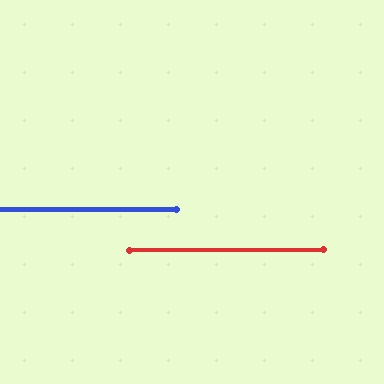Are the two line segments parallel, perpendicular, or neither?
Parallel — their directions differ by only 0.1°.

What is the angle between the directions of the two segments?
Approximately 0 degrees.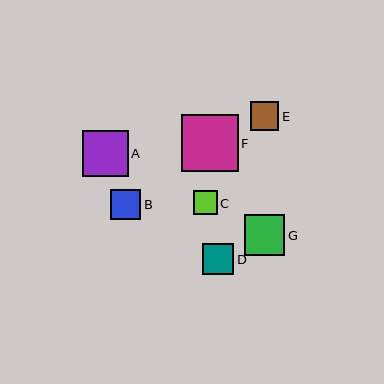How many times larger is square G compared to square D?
Square G is approximately 1.3 times the size of square D.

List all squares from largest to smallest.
From largest to smallest: F, A, G, D, B, E, C.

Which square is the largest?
Square F is the largest with a size of approximately 56 pixels.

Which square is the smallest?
Square C is the smallest with a size of approximately 24 pixels.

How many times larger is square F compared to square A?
Square F is approximately 1.2 times the size of square A.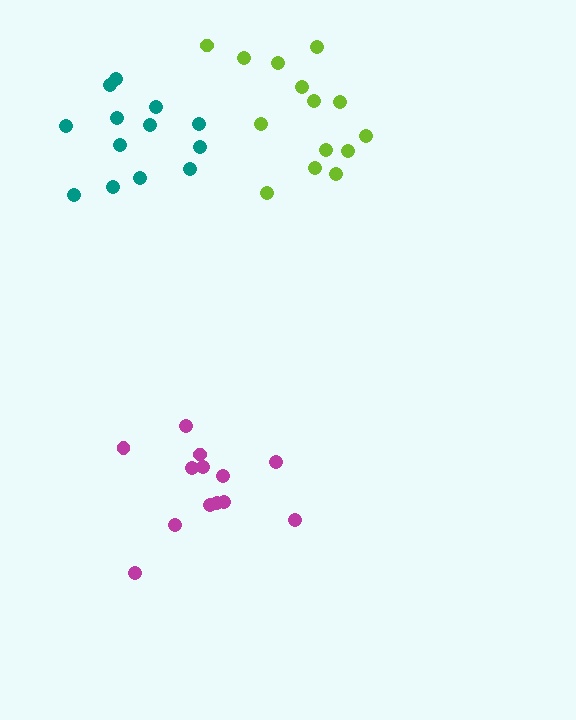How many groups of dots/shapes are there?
There are 3 groups.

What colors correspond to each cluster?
The clusters are colored: teal, lime, magenta.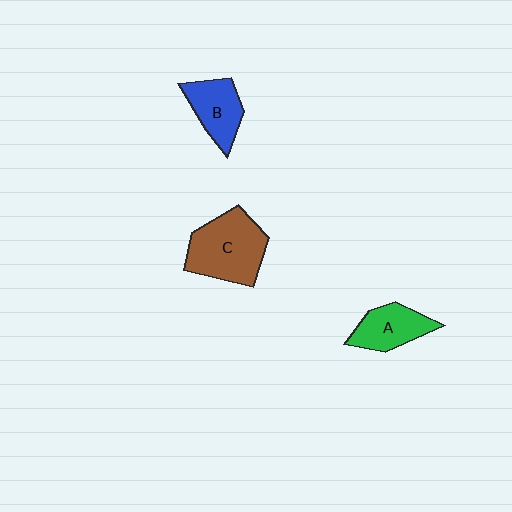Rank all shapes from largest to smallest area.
From largest to smallest: C (brown), A (green), B (blue).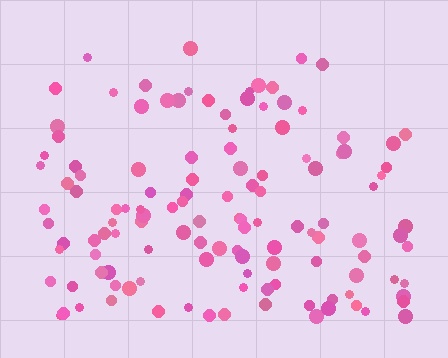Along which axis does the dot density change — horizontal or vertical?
Vertical.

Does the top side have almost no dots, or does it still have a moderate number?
Still a moderate number, just noticeably fewer than the bottom.